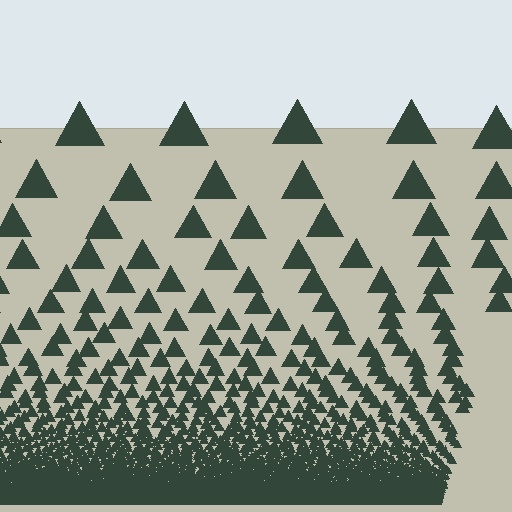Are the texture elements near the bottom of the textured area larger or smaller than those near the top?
Smaller. The gradient is inverted — elements near the bottom are smaller and denser.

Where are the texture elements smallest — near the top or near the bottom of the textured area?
Near the bottom.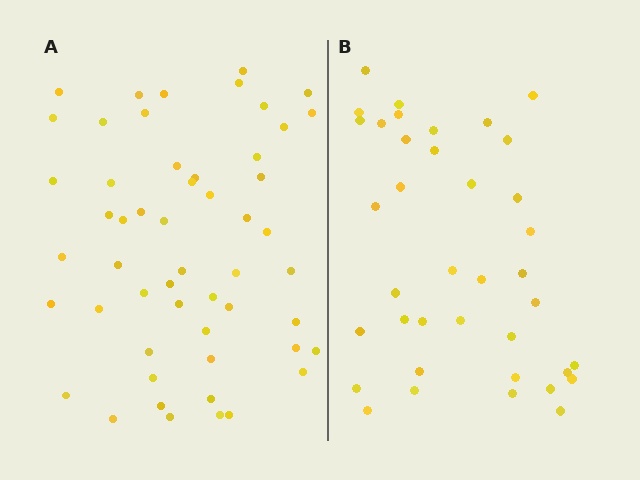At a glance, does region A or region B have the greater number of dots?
Region A (the left region) has more dots.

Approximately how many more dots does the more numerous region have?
Region A has approximately 15 more dots than region B.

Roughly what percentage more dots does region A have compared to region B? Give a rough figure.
About 40% more.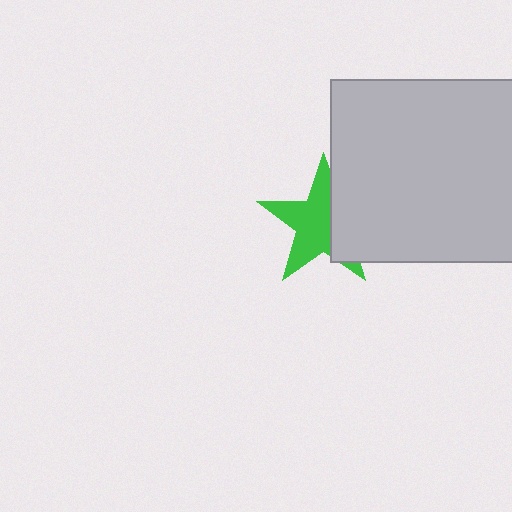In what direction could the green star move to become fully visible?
The green star could move left. That would shift it out from behind the light gray rectangle entirely.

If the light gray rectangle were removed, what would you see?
You would see the complete green star.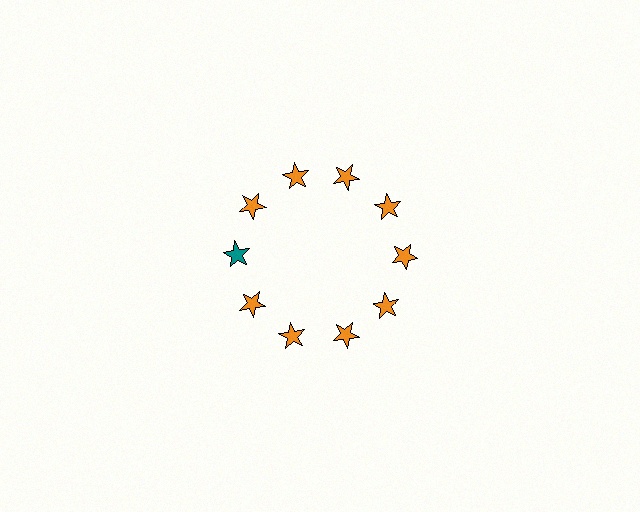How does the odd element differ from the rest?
It has a different color: teal instead of orange.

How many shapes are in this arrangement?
There are 10 shapes arranged in a ring pattern.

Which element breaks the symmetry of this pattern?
The teal star at roughly the 9 o'clock position breaks the symmetry. All other shapes are orange stars.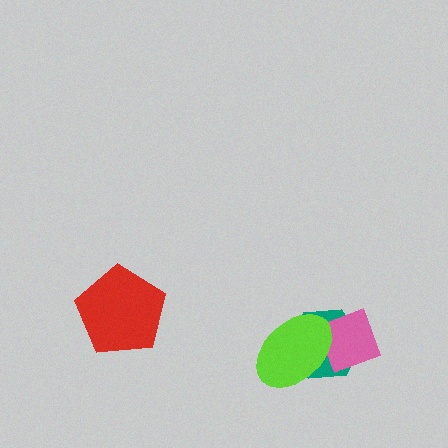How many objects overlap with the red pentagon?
0 objects overlap with the red pentagon.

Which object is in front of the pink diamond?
The lime ellipse is in front of the pink diamond.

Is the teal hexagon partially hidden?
Yes, it is partially covered by another shape.